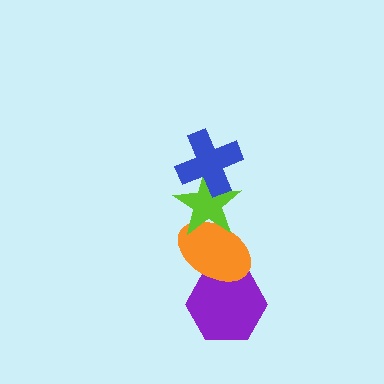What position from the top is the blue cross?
The blue cross is 1st from the top.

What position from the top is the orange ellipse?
The orange ellipse is 3rd from the top.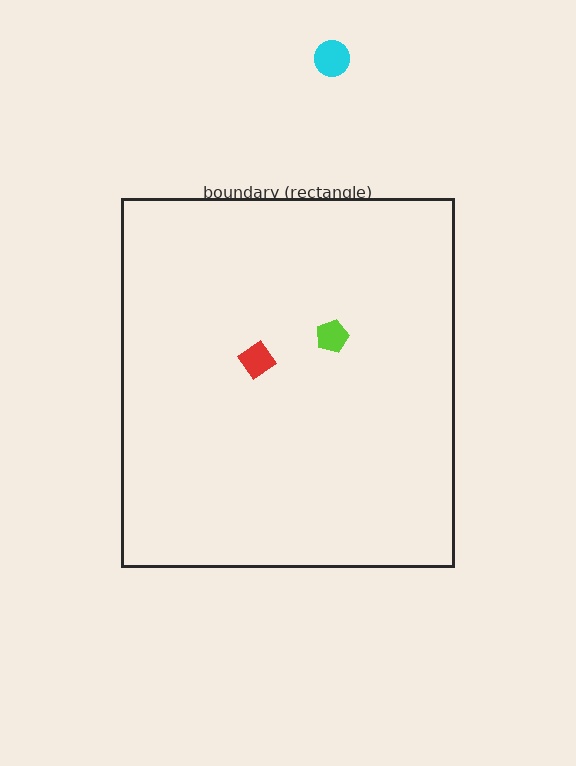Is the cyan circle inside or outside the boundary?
Outside.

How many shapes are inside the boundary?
2 inside, 1 outside.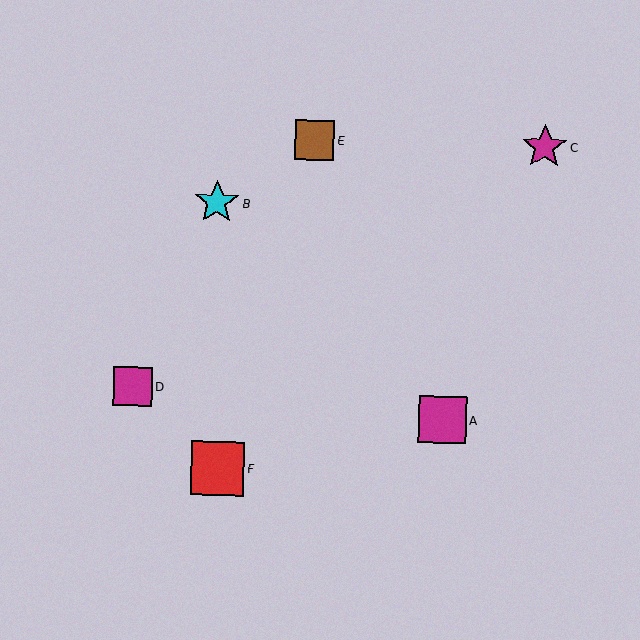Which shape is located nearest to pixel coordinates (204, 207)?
The cyan star (labeled B) at (217, 202) is nearest to that location.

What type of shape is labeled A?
Shape A is a magenta square.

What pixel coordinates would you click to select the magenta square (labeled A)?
Click at (443, 420) to select the magenta square A.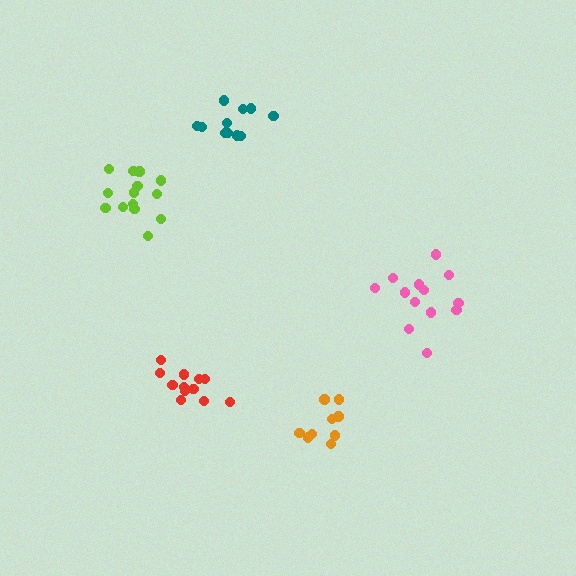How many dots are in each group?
Group 1: 12 dots, Group 2: 9 dots, Group 3: 14 dots, Group 4: 13 dots, Group 5: 12 dots (60 total).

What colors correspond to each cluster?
The clusters are colored: teal, orange, lime, pink, red.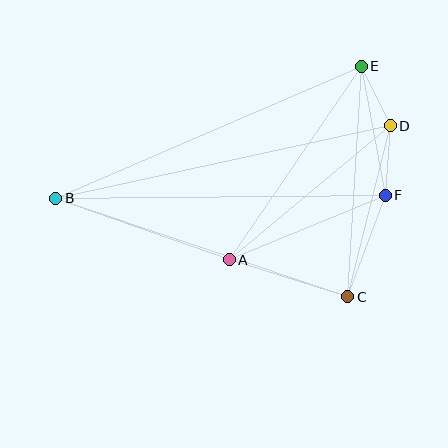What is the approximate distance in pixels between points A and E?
The distance between A and E is approximately 234 pixels.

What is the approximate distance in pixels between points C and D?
The distance between C and D is approximately 176 pixels.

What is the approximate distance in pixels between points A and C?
The distance between A and C is approximately 124 pixels.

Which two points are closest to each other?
Points D and E are closest to each other.